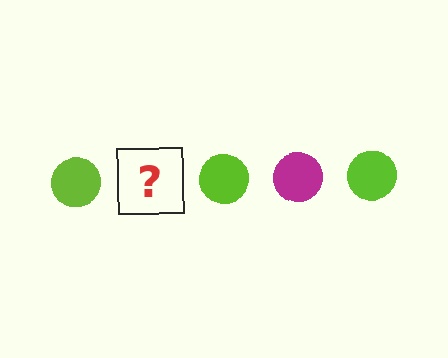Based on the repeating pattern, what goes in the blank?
The blank should be a magenta circle.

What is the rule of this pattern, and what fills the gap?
The rule is that the pattern cycles through lime, magenta circles. The gap should be filled with a magenta circle.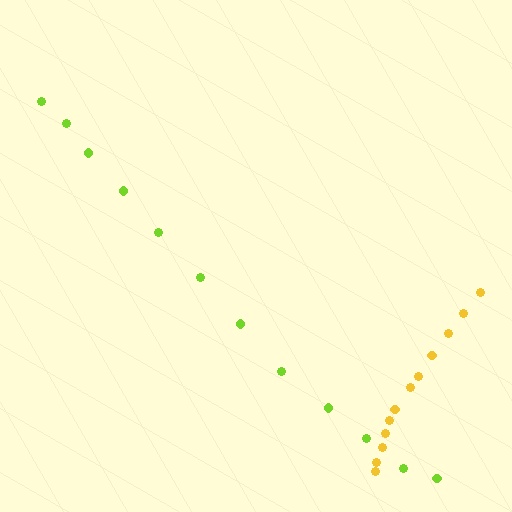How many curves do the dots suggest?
There are 2 distinct paths.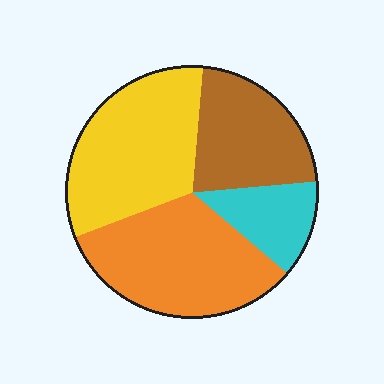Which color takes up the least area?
Cyan, at roughly 15%.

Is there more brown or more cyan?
Brown.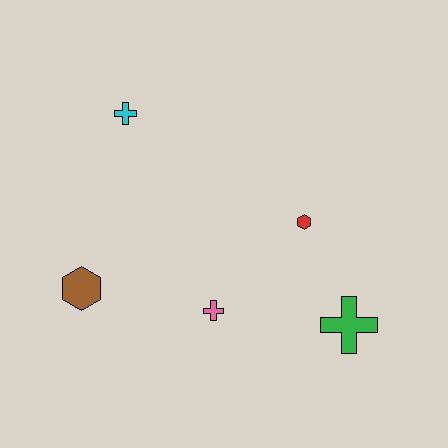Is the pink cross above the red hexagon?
No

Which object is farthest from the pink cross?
The cyan cross is farthest from the pink cross.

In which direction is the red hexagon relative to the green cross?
The red hexagon is above the green cross.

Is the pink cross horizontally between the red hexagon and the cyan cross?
Yes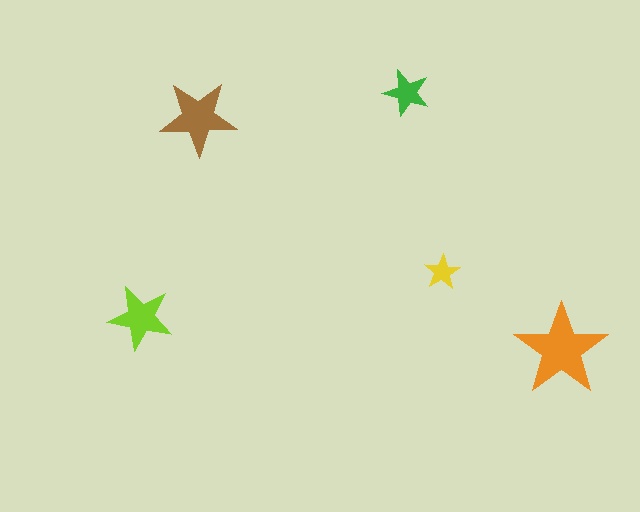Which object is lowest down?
The orange star is bottommost.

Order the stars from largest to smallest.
the orange one, the brown one, the lime one, the green one, the yellow one.